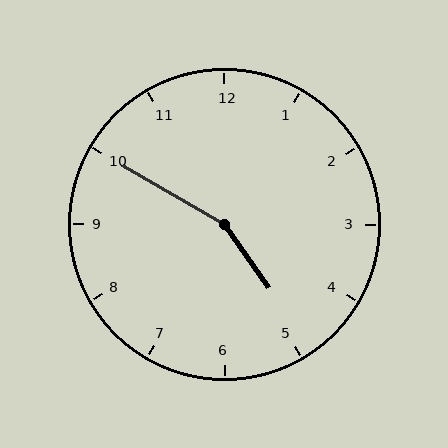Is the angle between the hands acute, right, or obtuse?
It is obtuse.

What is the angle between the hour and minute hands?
Approximately 155 degrees.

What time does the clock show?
4:50.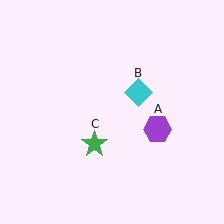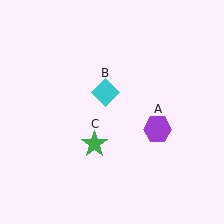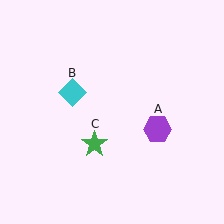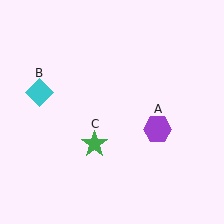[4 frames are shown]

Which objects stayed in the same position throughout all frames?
Purple hexagon (object A) and green star (object C) remained stationary.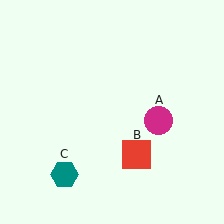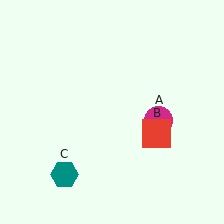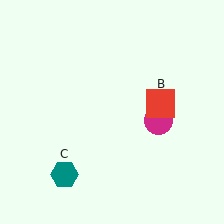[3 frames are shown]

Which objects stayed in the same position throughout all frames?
Magenta circle (object A) and teal hexagon (object C) remained stationary.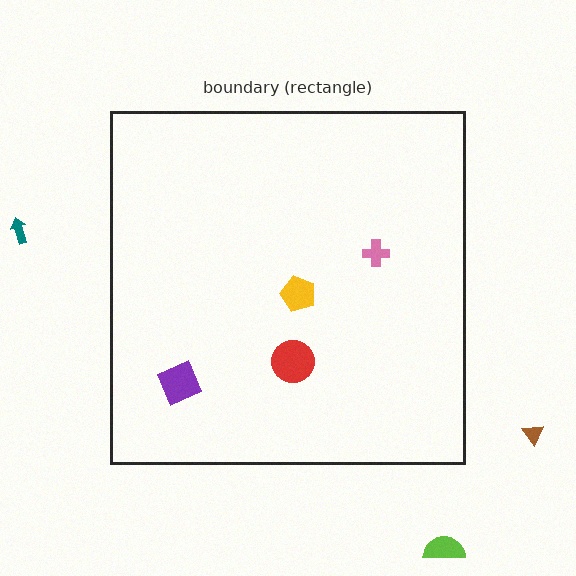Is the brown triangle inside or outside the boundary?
Outside.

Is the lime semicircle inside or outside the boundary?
Outside.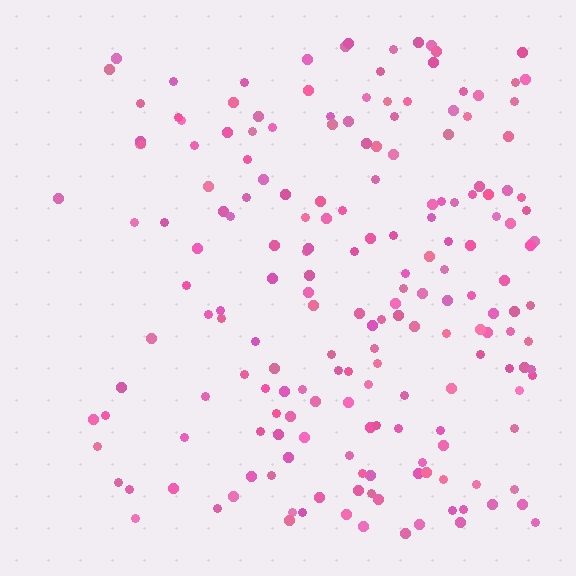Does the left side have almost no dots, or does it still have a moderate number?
Still a moderate number, just noticeably fewer than the right.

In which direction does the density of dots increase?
From left to right, with the right side densest.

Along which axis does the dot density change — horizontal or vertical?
Horizontal.